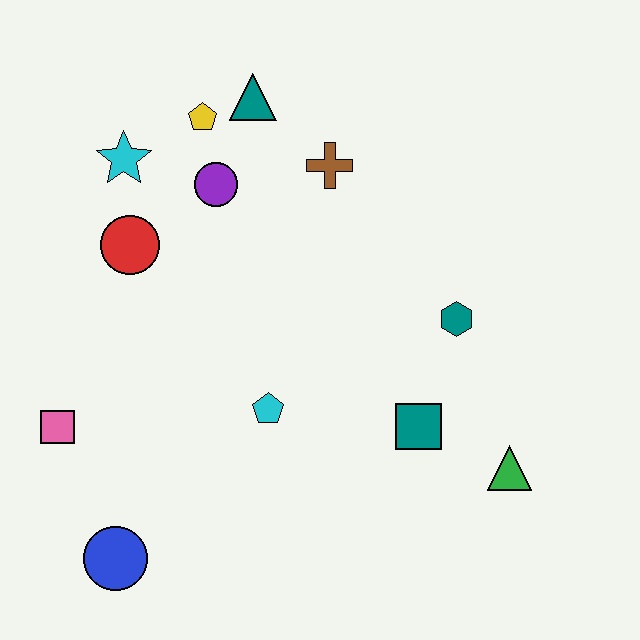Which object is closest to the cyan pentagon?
The teal square is closest to the cyan pentagon.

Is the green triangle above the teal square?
No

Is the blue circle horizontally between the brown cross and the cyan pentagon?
No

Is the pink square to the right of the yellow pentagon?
No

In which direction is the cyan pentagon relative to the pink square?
The cyan pentagon is to the right of the pink square.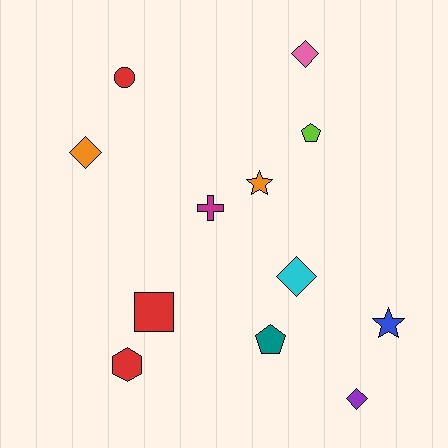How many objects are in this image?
There are 12 objects.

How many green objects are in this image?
There are no green objects.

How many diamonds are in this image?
There are 4 diamonds.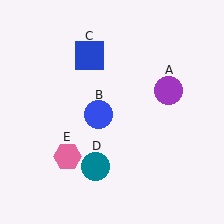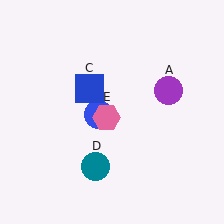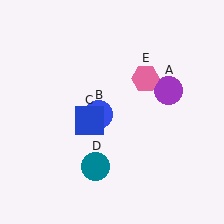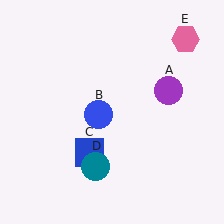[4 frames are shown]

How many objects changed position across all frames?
2 objects changed position: blue square (object C), pink hexagon (object E).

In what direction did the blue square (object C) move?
The blue square (object C) moved down.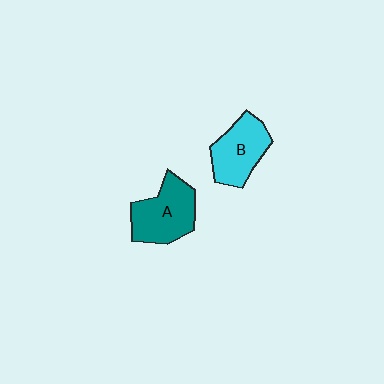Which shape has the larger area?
Shape A (teal).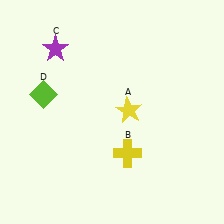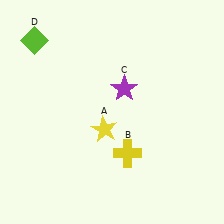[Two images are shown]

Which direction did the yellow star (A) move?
The yellow star (A) moved left.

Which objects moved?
The objects that moved are: the yellow star (A), the purple star (C), the lime diamond (D).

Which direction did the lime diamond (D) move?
The lime diamond (D) moved up.